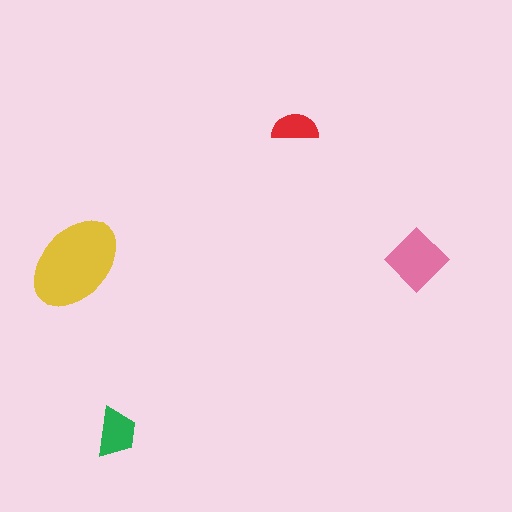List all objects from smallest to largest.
The red semicircle, the green trapezoid, the pink diamond, the yellow ellipse.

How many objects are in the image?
There are 4 objects in the image.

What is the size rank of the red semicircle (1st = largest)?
4th.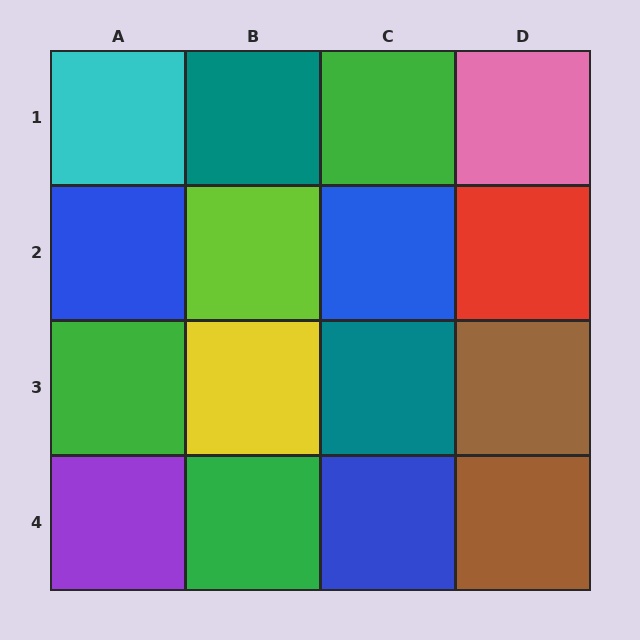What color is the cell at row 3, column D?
Brown.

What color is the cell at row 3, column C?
Teal.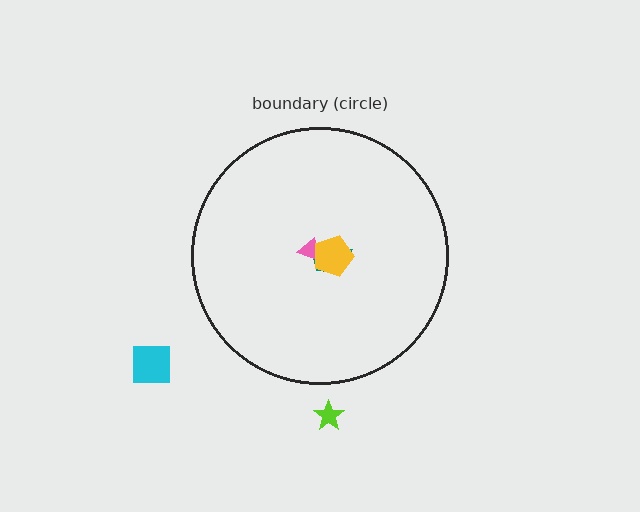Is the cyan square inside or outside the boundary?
Outside.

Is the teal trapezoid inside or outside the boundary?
Inside.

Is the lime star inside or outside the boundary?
Outside.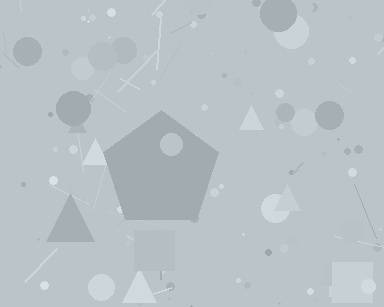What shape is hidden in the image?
A pentagon is hidden in the image.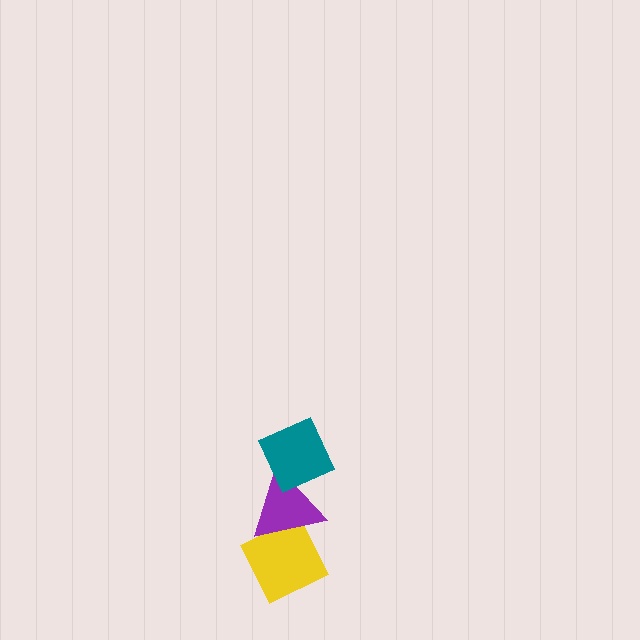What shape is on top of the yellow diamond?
The purple triangle is on top of the yellow diamond.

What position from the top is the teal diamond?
The teal diamond is 1st from the top.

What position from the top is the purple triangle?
The purple triangle is 2nd from the top.